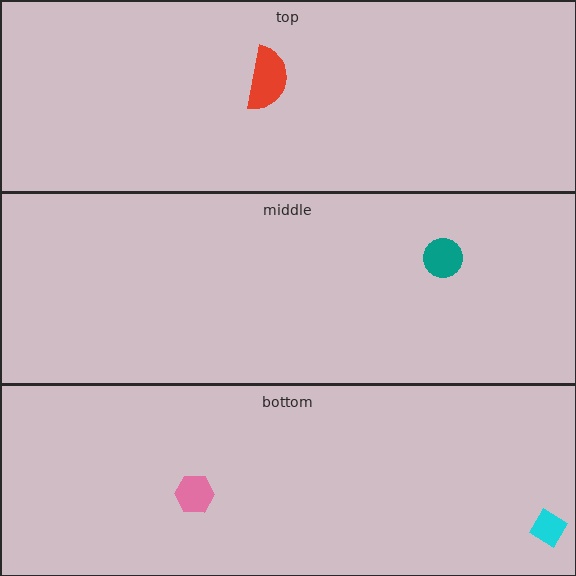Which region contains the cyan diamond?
The bottom region.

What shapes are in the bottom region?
The cyan diamond, the pink hexagon.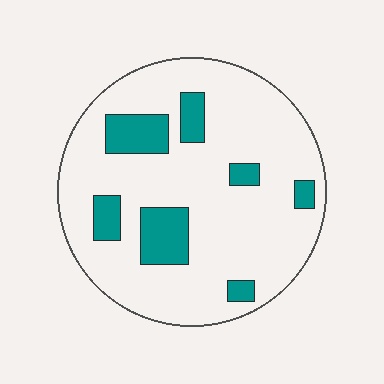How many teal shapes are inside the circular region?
7.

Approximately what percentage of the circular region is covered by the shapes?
Approximately 15%.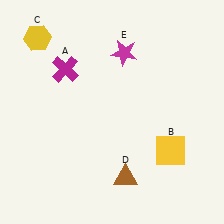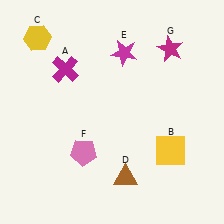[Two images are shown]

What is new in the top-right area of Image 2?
A magenta star (G) was added in the top-right area of Image 2.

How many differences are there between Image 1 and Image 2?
There are 2 differences between the two images.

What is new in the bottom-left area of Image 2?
A pink pentagon (F) was added in the bottom-left area of Image 2.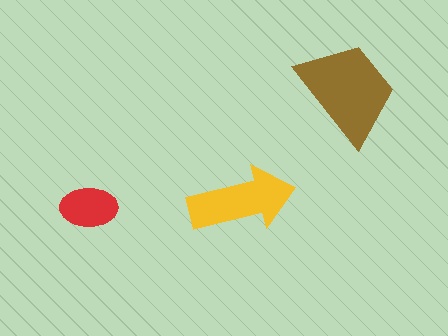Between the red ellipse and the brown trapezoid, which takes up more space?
The brown trapezoid.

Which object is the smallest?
The red ellipse.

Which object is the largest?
The brown trapezoid.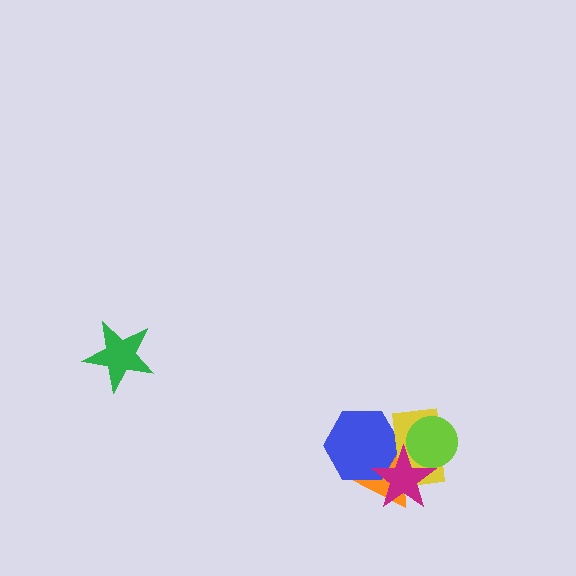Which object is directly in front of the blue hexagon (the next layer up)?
The yellow rectangle is directly in front of the blue hexagon.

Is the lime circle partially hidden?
Yes, it is partially covered by another shape.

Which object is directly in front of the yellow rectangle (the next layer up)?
The lime circle is directly in front of the yellow rectangle.